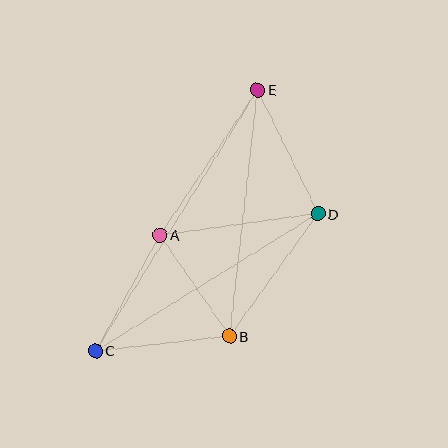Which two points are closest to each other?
Points A and B are closest to each other.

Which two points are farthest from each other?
Points C and E are farthest from each other.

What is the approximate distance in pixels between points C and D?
The distance between C and D is approximately 261 pixels.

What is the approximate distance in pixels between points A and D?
The distance between A and D is approximately 159 pixels.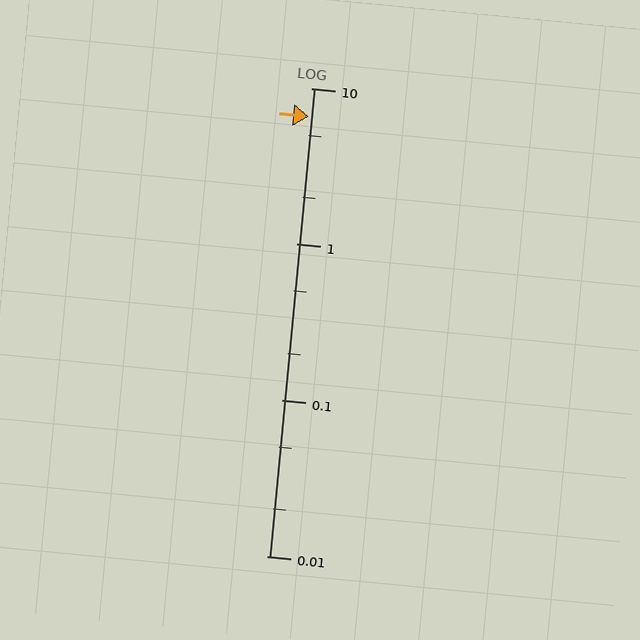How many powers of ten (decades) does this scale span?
The scale spans 3 decades, from 0.01 to 10.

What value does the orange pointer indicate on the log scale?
The pointer indicates approximately 6.6.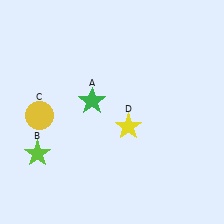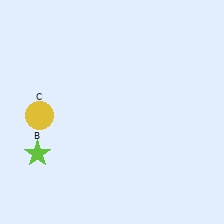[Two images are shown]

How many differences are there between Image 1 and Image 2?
There are 2 differences between the two images.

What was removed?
The green star (A), the yellow star (D) were removed in Image 2.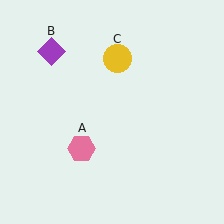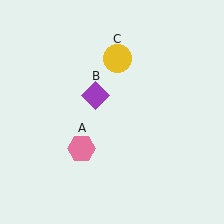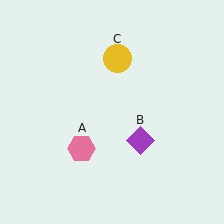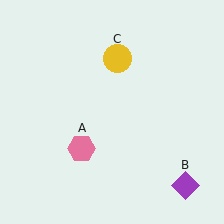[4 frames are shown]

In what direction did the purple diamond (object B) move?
The purple diamond (object B) moved down and to the right.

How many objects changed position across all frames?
1 object changed position: purple diamond (object B).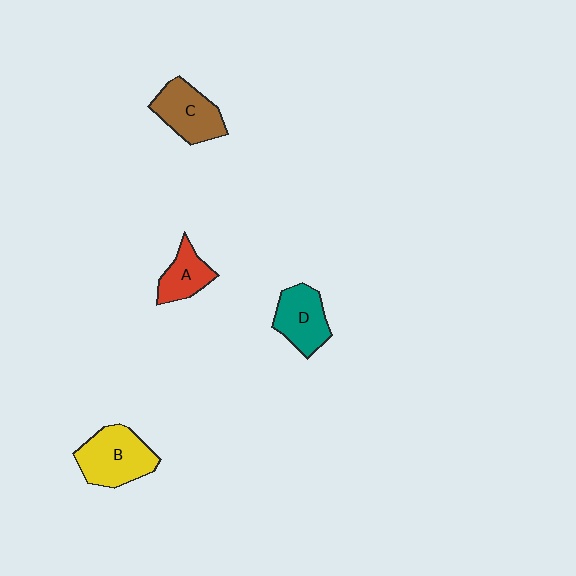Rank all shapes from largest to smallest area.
From largest to smallest: B (yellow), C (brown), D (teal), A (red).